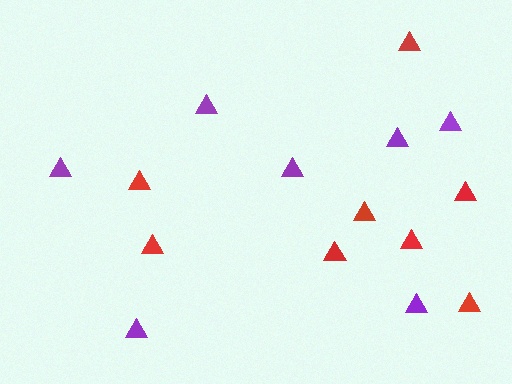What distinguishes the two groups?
There are 2 groups: one group of purple triangles (7) and one group of red triangles (8).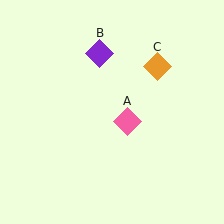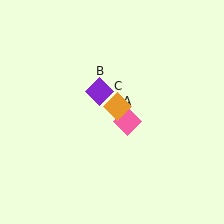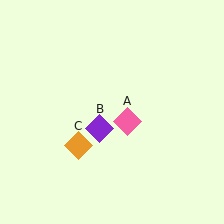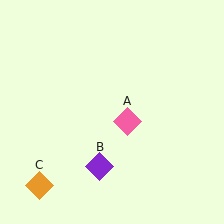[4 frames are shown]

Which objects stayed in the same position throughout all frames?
Pink diamond (object A) remained stationary.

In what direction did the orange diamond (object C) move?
The orange diamond (object C) moved down and to the left.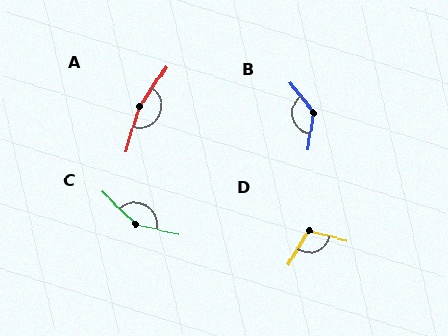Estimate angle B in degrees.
Approximately 134 degrees.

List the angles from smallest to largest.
D (107°), B (134°), C (148°), A (163°).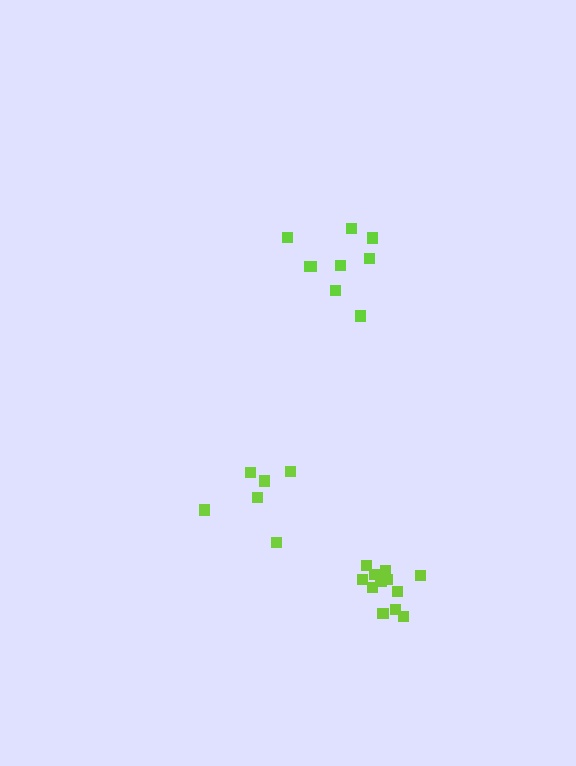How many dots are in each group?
Group 1: 6 dots, Group 2: 9 dots, Group 3: 12 dots (27 total).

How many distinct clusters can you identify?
There are 3 distinct clusters.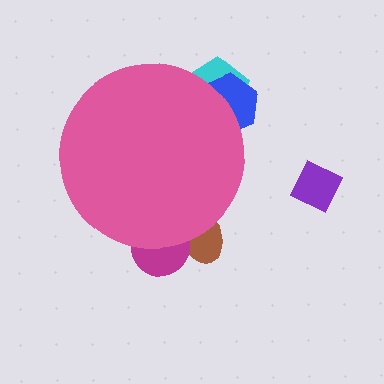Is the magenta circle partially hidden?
Yes, the magenta circle is partially hidden behind the pink circle.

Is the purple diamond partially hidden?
No, the purple diamond is fully visible.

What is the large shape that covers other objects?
A pink circle.